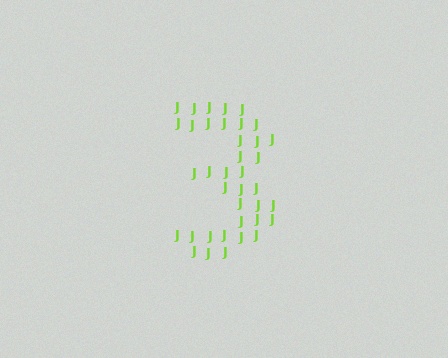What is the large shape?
The large shape is the digit 3.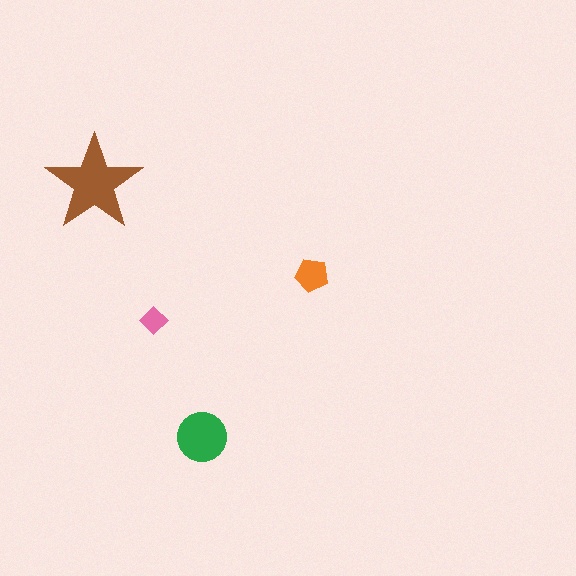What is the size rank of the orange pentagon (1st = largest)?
3rd.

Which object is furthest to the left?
The brown star is leftmost.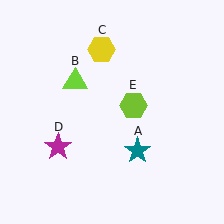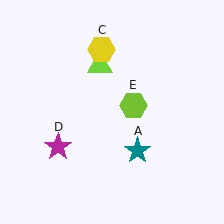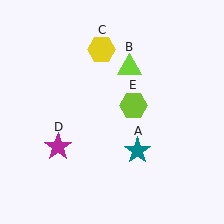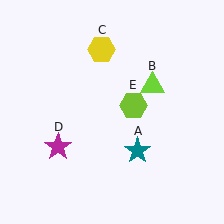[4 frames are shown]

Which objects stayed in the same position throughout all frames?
Teal star (object A) and yellow hexagon (object C) and magenta star (object D) and lime hexagon (object E) remained stationary.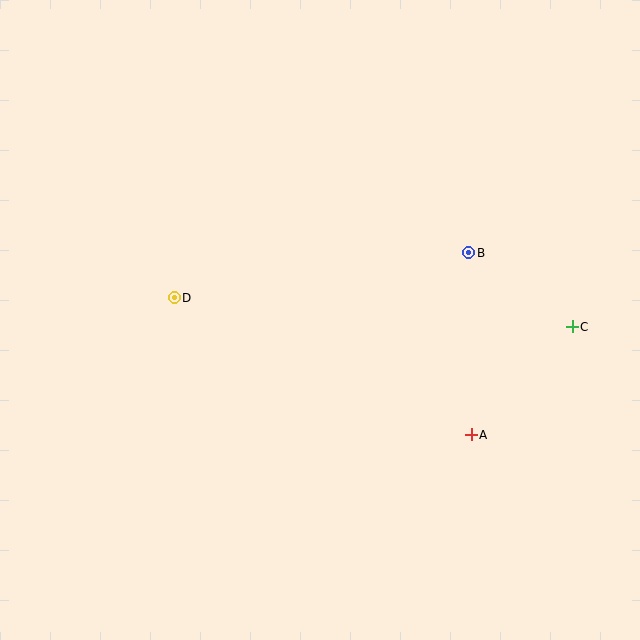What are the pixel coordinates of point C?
Point C is at (572, 327).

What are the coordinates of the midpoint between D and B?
The midpoint between D and B is at (321, 275).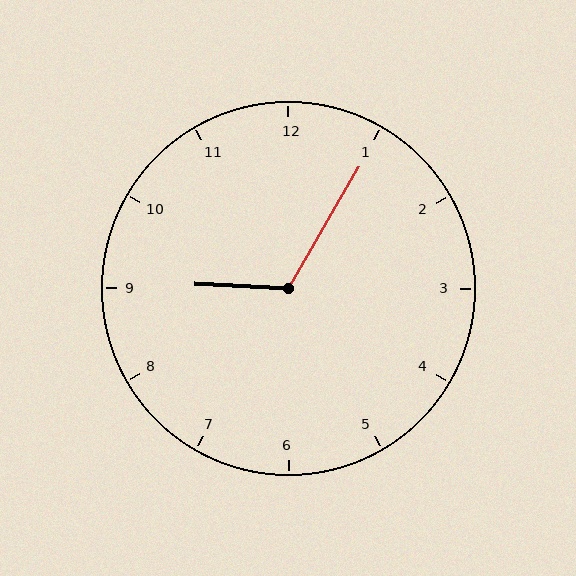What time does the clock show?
9:05.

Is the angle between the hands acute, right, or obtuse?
It is obtuse.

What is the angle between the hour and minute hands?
Approximately 118 degrees.